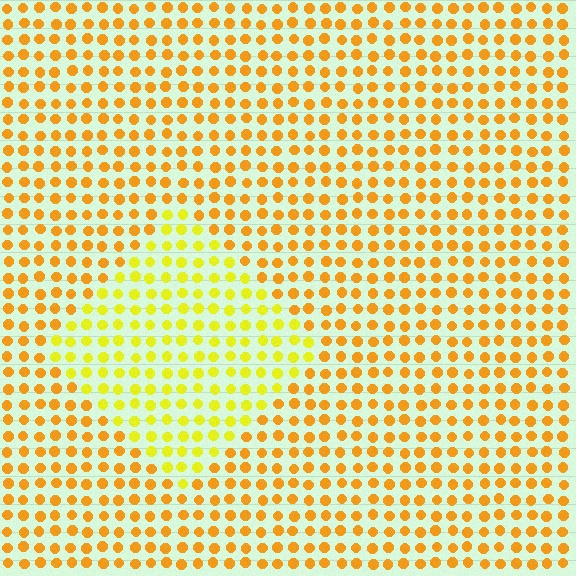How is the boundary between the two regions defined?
The boundary is defined purely by a slight shift in hue (about 28 degrees). Spacing, size, and orientation are identical on both sides.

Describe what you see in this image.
The image is filled with small orange elements in a uniform arrangement. A diamond-shaped region is visible where the elements are tinted to a slightly different hue, forming a subtle color boundary.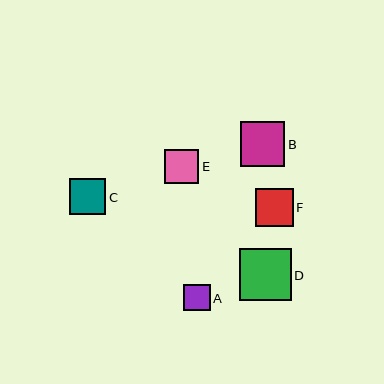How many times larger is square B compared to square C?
Square B is approximately 1.2 times the size of square C.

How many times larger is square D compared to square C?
Square D is approximately 1.4 times the size of square C.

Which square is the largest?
Square D is the largest with a size of approximately 51 pixels.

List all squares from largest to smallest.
From largest to smallest: D, B, F, C, E, A.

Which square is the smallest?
Square A is the smallest with a size of approximately 26 pixels.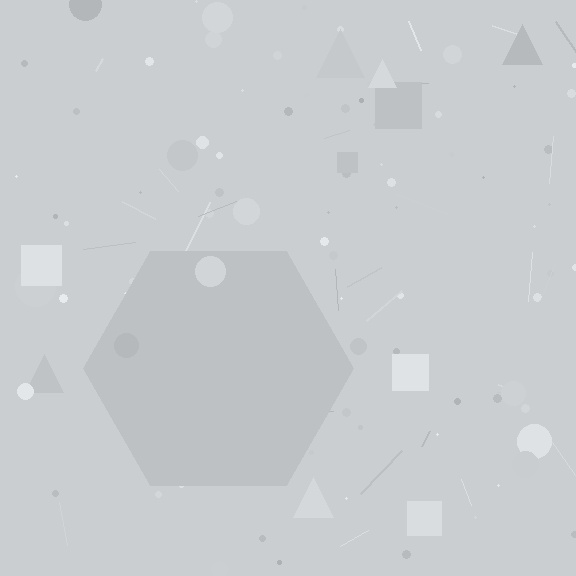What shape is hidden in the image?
A hexagon is hidden in the image.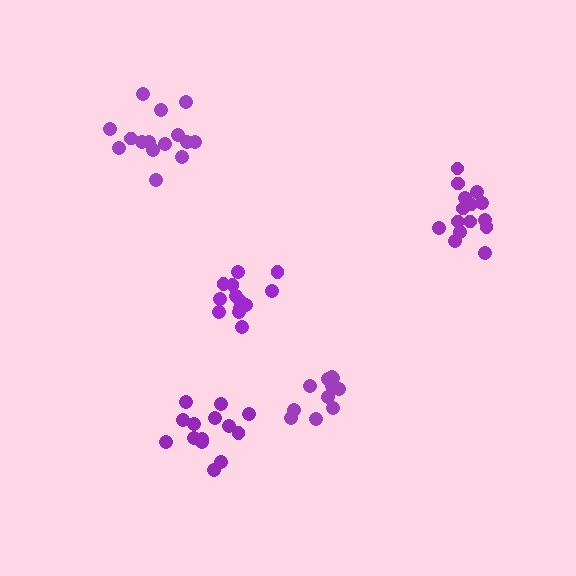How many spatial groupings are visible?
There are 5 spatial groupings.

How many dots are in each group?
Group 1: 15 dots, Group 2: 15 dots, Group 3: 14 dots, Group 4: 12 dots, Group 5: 13 dots (69 total).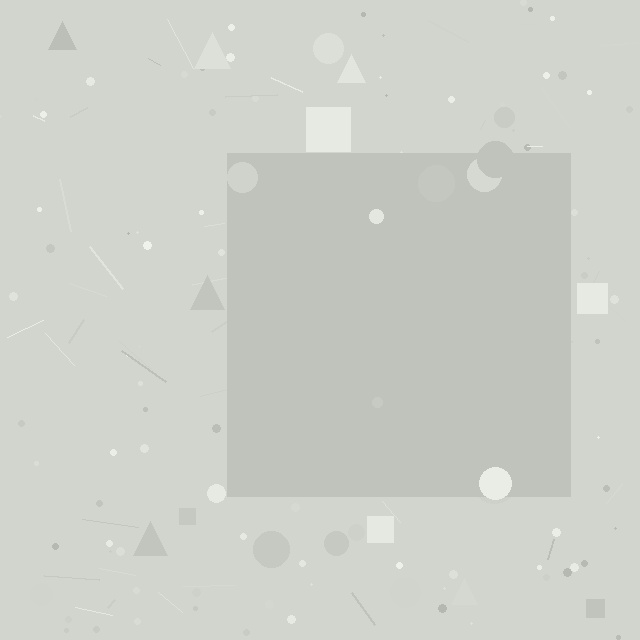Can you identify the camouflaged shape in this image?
The camouflaged shape is a square.